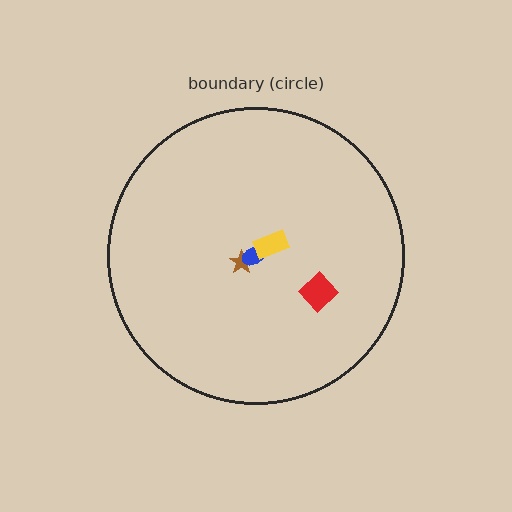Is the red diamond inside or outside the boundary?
Inside.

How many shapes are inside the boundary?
4 inside, 0 outside.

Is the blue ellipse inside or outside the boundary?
Inside.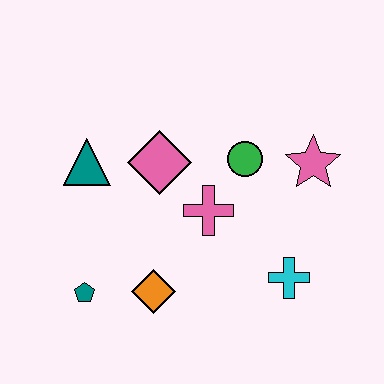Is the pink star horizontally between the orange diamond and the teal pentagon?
No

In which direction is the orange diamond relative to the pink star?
The orange diamond is to the left of the pink star.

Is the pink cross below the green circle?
Yes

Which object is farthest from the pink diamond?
The cyan cross is farthest from the pink diamond.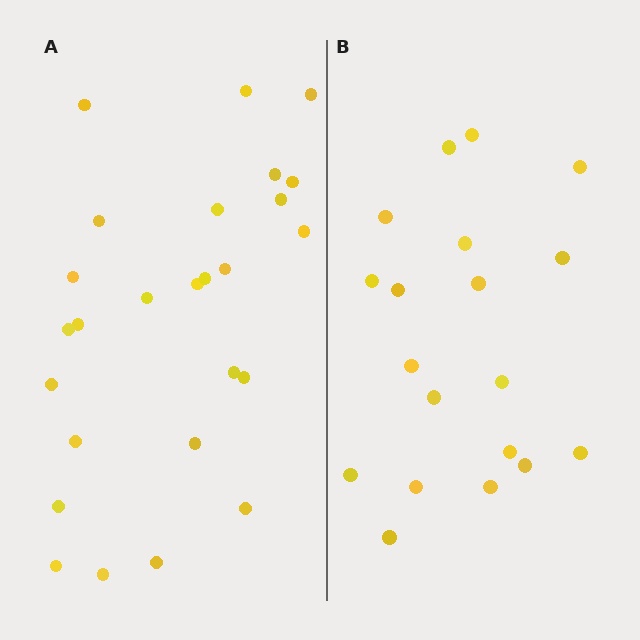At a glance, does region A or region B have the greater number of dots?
Region A (the left region) has more dots.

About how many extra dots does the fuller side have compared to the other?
Region A has roughly 8 or so more dots than region B.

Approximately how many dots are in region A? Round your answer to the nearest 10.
About 30 dots. (The exact count is 26, which rounds to 30.)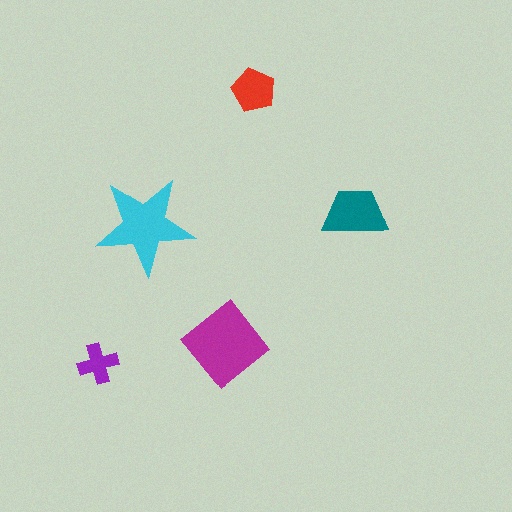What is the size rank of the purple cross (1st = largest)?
5th.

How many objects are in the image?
There are 5 objects in the image.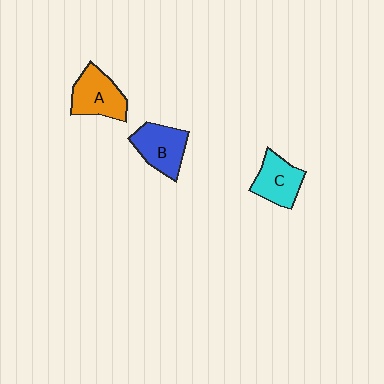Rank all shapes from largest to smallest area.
From largest to smallest: B (blue), A (orange), C (cyan).